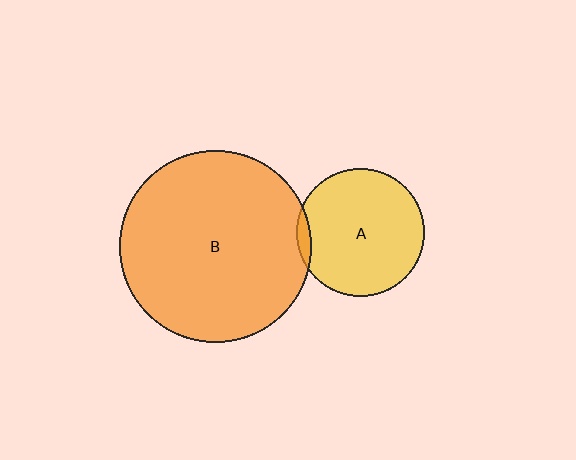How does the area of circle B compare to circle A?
Approximately 2.3 times.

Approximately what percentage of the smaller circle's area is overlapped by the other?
Approximately 5%.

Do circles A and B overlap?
Yes.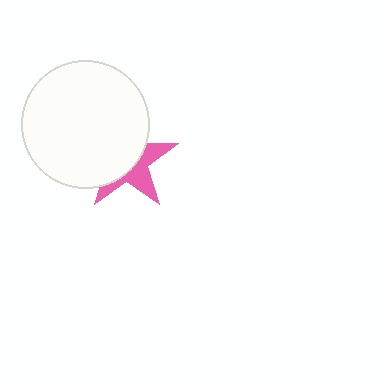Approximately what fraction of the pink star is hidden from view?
Roughly 59% of the pink star is hidden behind the white circle.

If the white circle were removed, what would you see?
You would see the complete pink star.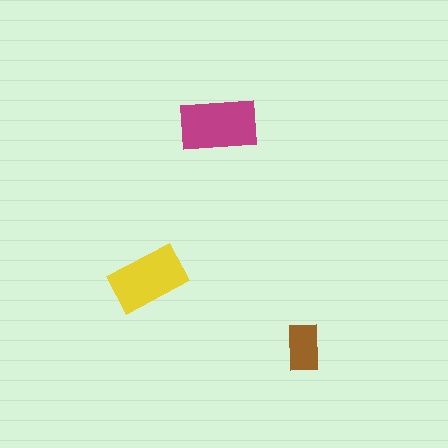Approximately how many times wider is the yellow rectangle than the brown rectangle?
About 1.5 times wider.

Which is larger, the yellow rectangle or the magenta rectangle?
The magenta one.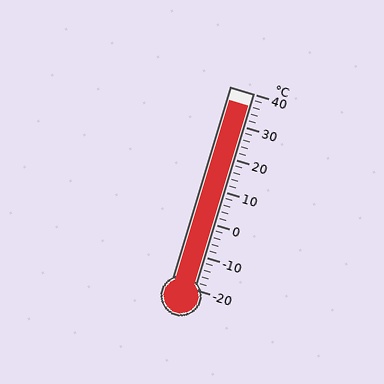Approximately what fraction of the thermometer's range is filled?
The thermometer is filled to approximately 95% of its range.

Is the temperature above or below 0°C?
The temperature is above 0°C.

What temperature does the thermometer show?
The thermometer shows approximately 36°C.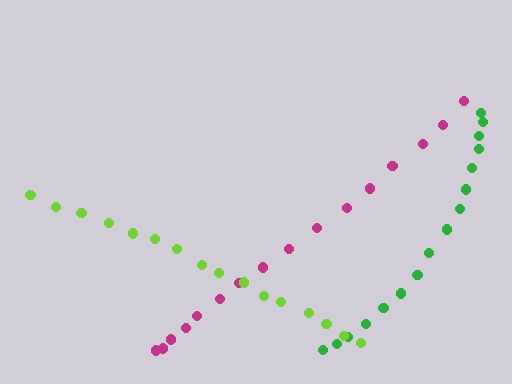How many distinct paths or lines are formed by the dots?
There are 3 distinct paths.